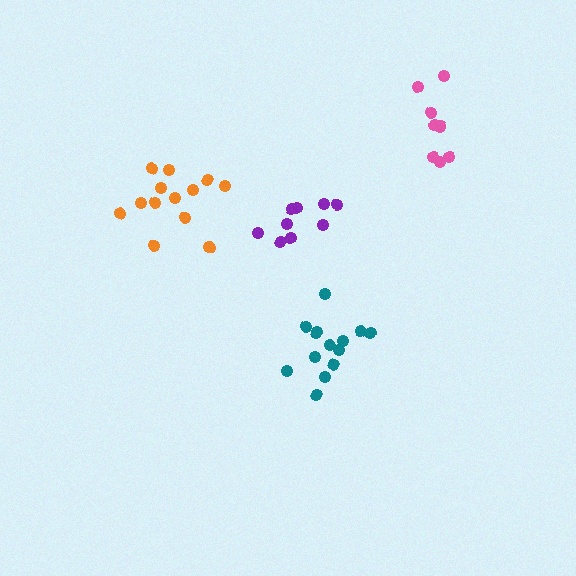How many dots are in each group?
Group 1: 13 dots, Group 2: 13 dots, Group 3: 9 dots, Group 4: 8 dots (43 total).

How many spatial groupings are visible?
There are 4 spatial groupings.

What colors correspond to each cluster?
The clusters are colored: orange, teal, purple, pink.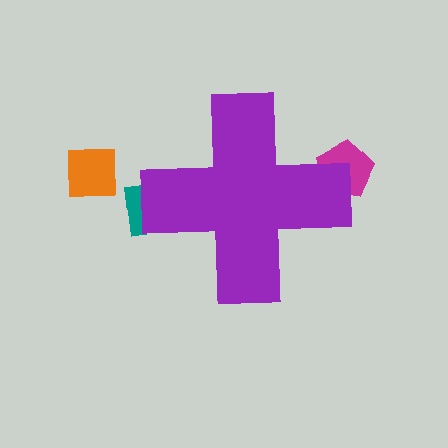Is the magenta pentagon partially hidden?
Yes, the magenta pentagon is partially hidden behind the purple cross.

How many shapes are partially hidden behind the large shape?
2 shapes are partially hidden.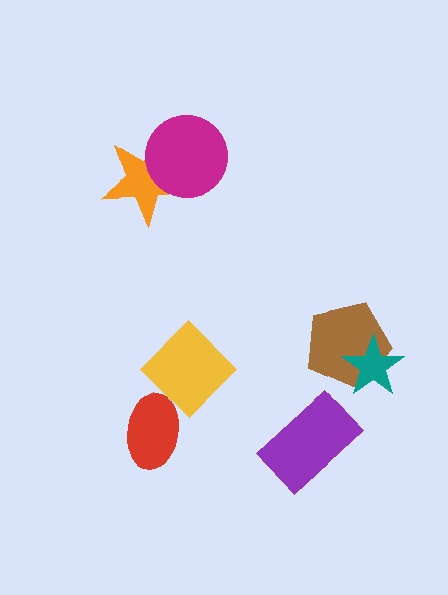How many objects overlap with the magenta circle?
1 object overlaps with the magenta circle.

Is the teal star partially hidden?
No, no other shape covers it.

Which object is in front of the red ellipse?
The yellow diamond is in front of the red ellipse.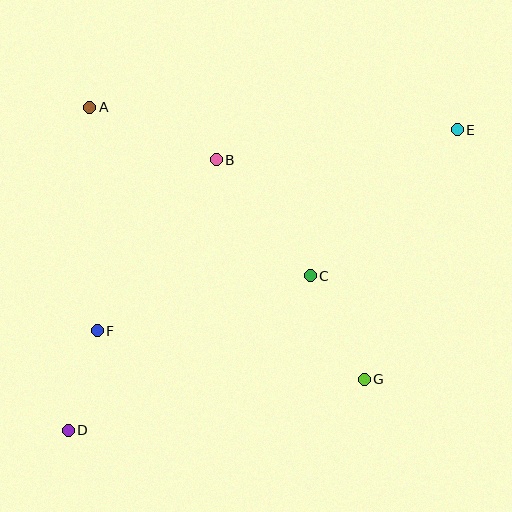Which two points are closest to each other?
Points D and F are closest to each other.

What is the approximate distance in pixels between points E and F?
The distance between E and F is approximately 412 pixels.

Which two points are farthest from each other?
Points D and E are farthest from each other.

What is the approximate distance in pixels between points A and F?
The distance between A and F is approximately 223 pixels.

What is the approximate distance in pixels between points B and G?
The distance between B and G is approximately 265 pixels.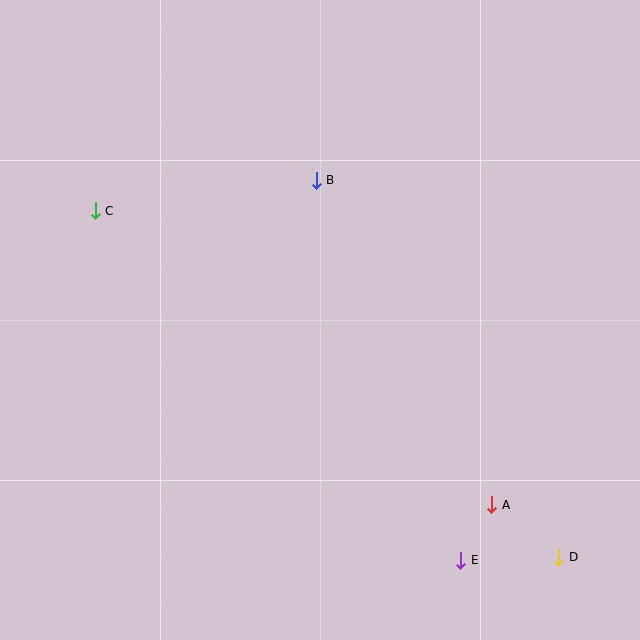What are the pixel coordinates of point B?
Point B is at (316, 180).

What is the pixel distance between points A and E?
The distance between A and E is 64 pixels.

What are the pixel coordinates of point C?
Point C is at (95, 211).